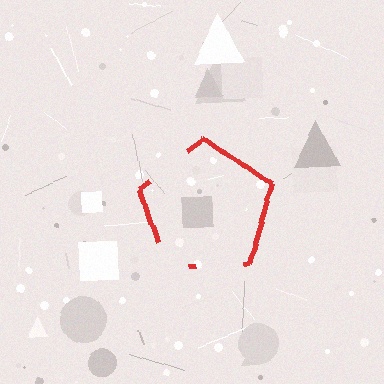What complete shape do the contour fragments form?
The contour fragments form a pentagon.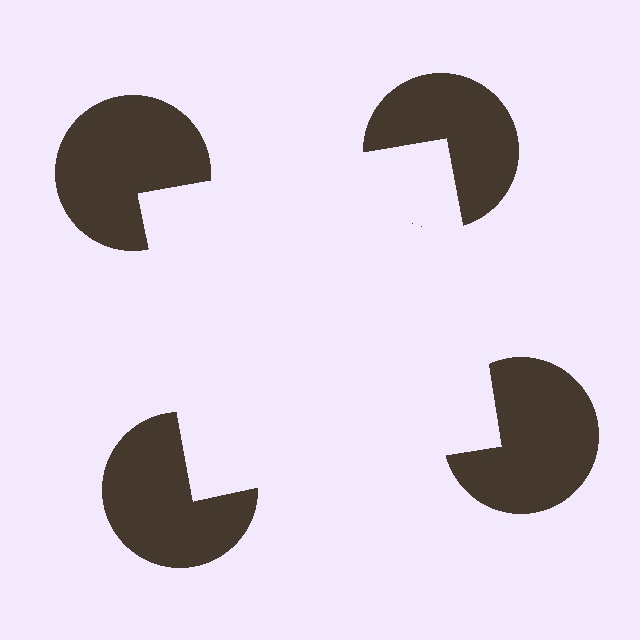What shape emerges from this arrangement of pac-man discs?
An illusory square — its edges are inferred from the aligned wedge cuts in the pac-man discs, not physically drawn.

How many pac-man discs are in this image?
There are 4 — one at each vertex of the illusory square.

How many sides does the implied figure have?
4 sides.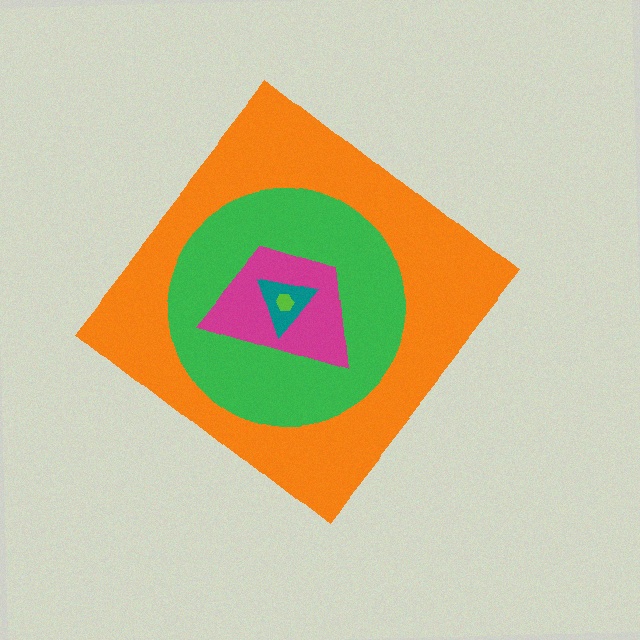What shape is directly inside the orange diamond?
The green circle.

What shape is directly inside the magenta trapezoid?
The teal triangle.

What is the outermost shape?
The orange diamond.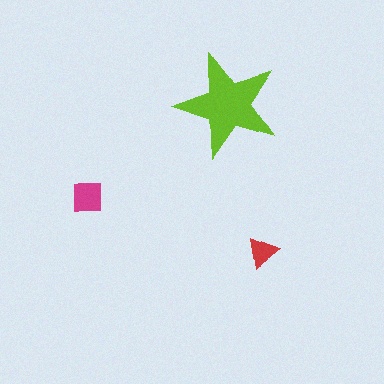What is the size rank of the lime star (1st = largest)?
1st.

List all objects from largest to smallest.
The lime star, the magenta square, the red triangle.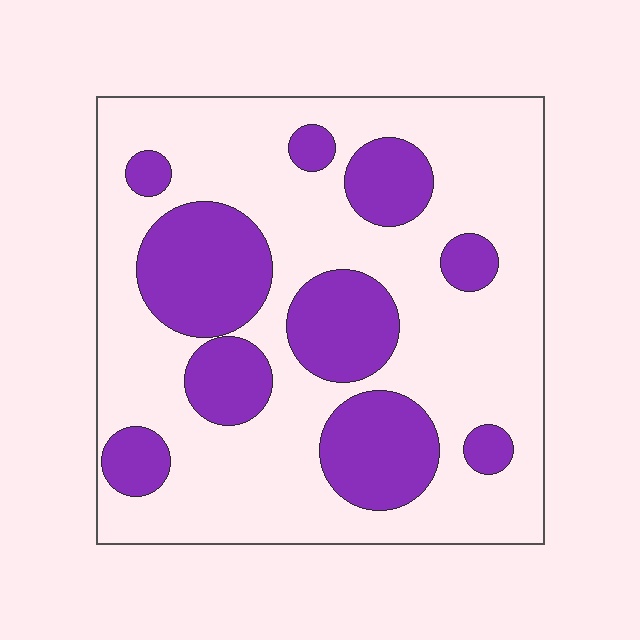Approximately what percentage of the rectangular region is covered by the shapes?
Approximately 30%.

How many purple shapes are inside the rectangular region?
10.